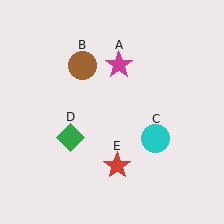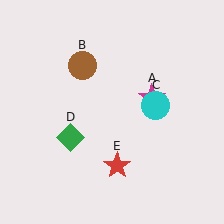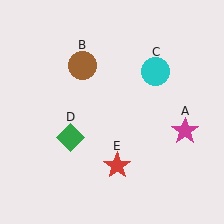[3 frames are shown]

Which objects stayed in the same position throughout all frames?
Brown circle (object B) and green diamond (object D) and red star (object E) remained stationary.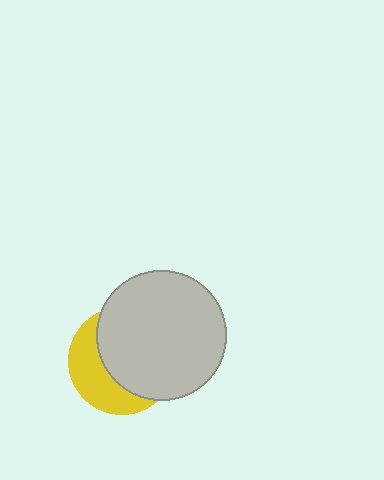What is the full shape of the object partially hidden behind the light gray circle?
The partially hidden object is a yellow circle.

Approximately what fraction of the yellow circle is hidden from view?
Roughly 62% of the yellow circle is hidden behind the light gray circle.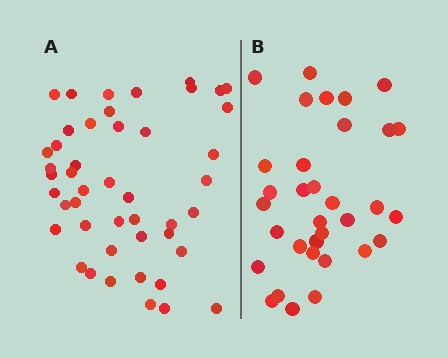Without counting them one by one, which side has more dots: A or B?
Region A (the left region) has more dots.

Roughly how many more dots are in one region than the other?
Region A has approximately 15 more dots than region B.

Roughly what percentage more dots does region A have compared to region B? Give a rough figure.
About 40% more.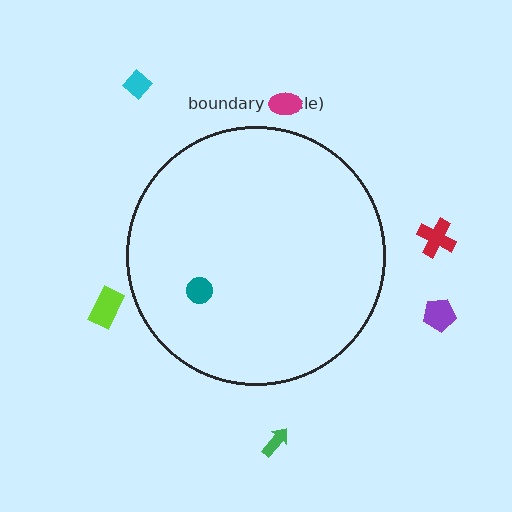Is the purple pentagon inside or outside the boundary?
Outside.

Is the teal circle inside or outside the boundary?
Inside.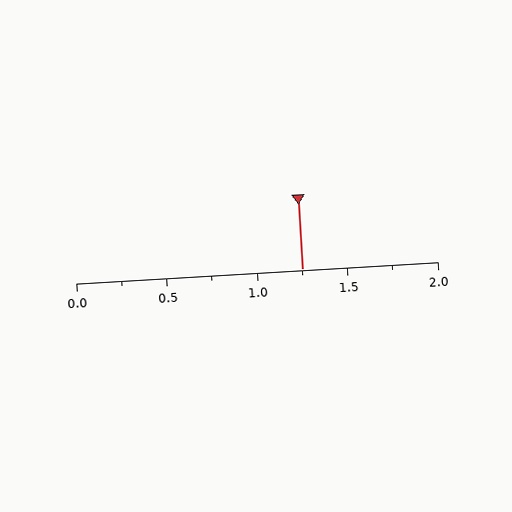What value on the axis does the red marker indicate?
The marker indicates approximately 1.25.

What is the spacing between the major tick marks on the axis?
The major ticks are spaced 0.5 apart.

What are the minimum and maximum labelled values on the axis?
The axis runs from 0.0 to 2.0.